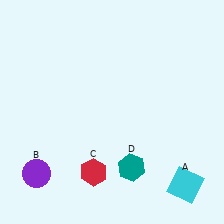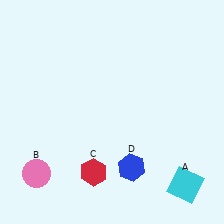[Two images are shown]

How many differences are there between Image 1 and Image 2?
There are 2 differences between the two images.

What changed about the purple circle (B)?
In Image 1, B is purple. In Image 2, it changed to pink.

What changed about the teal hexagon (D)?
In Image 1, D is teal. In Image 2, it changed to blue.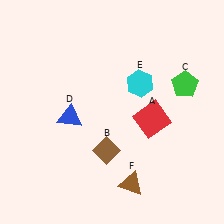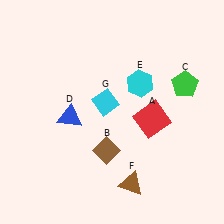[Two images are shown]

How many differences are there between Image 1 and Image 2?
There is 1 difference between the two images.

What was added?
A cyan diamond (G) was added in Image 2.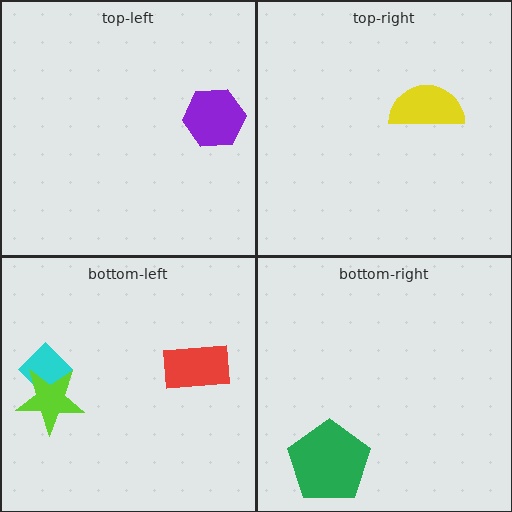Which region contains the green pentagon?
The bottom-right region.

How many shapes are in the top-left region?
1.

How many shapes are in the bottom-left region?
3.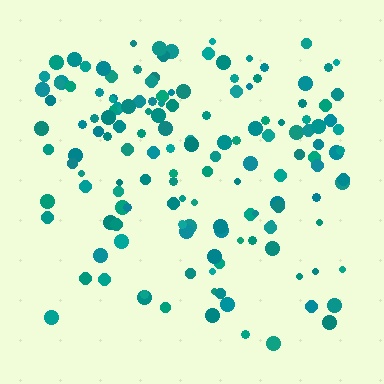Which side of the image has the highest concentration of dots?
The top.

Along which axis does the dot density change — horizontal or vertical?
Vertical.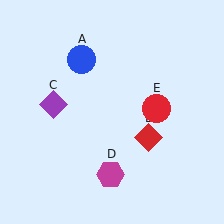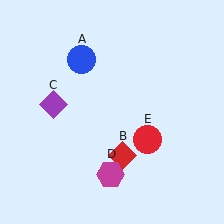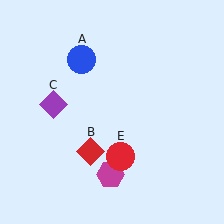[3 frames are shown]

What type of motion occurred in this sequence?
The red diamond (object B), red circle (object E) rotated clockwise around the center of the scene.